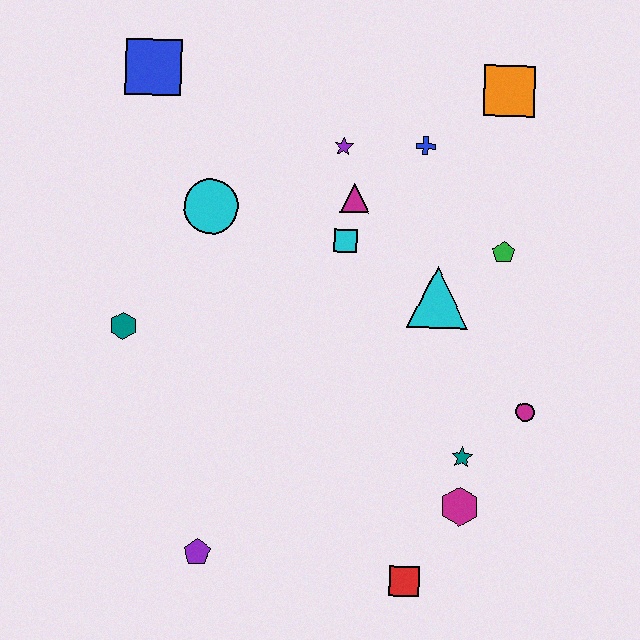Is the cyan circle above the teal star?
Yes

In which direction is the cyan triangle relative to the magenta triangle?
The cyan triangle is below the magenta triangle.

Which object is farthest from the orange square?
The purple pentagon is farthest from the orange square.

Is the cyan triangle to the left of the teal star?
Yes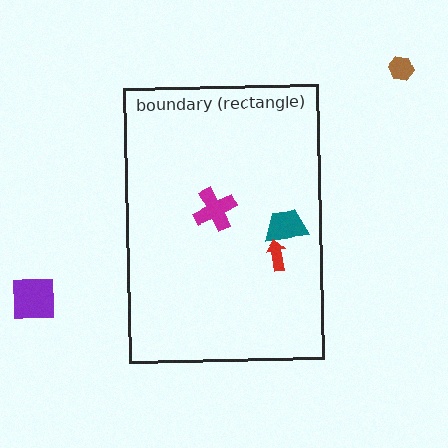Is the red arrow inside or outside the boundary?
Inside.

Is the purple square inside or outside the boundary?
Outside.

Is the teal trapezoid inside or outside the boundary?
Inside.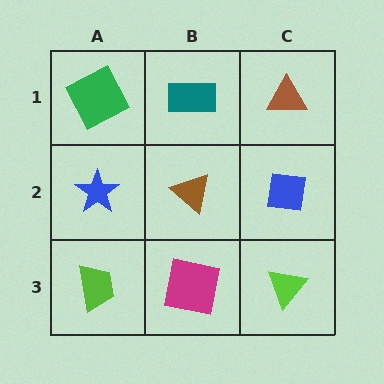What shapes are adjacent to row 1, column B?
A brown triangle (row 2, column B), a green square (row 1, column A), a brown triangle (row 1, column C).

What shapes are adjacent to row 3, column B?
A brown triangle (row 2, column B), a lime trapezoid (row 3, column A), a lime triangle (row 3, column C).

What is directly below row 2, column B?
A magenta square.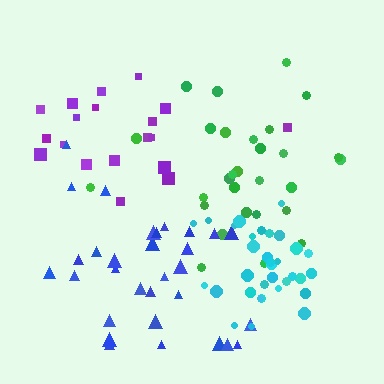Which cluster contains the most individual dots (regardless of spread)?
Cyan (35).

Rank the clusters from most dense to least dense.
cyan, purple, blue, green.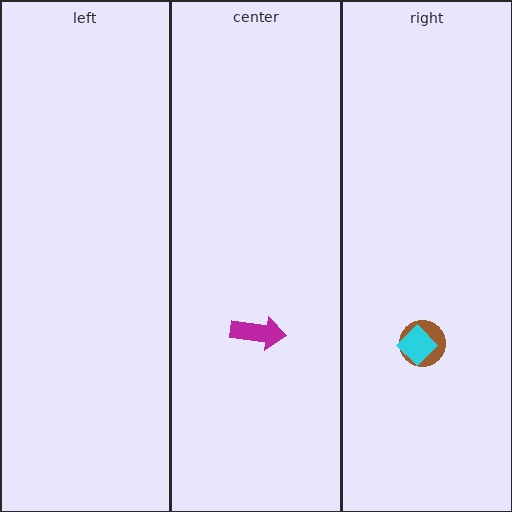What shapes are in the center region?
The magenta arrow.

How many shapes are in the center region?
1.